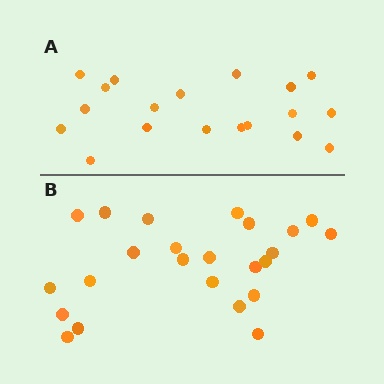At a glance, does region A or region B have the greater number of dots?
Region B (the bottom region) has more dots.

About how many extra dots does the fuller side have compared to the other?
Region B has about 5 more dots than region A.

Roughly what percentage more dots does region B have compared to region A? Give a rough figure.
About 25% more.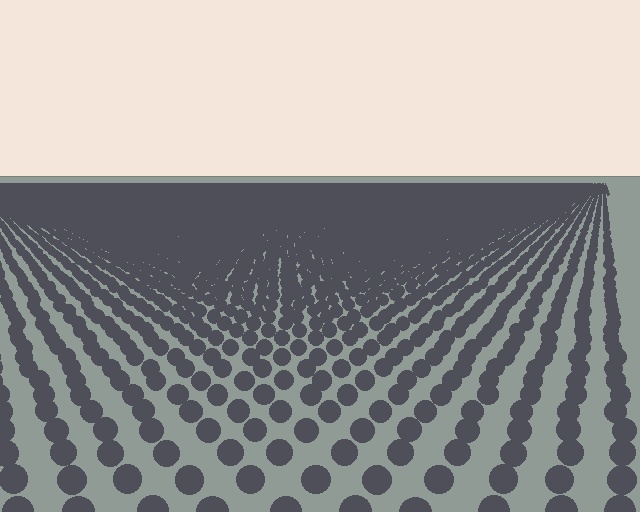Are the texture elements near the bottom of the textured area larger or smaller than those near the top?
Larger. Near the bottom, elements are closer to the viewer and appear at a bigger on-screen size.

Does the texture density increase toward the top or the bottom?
Density increases toward the top.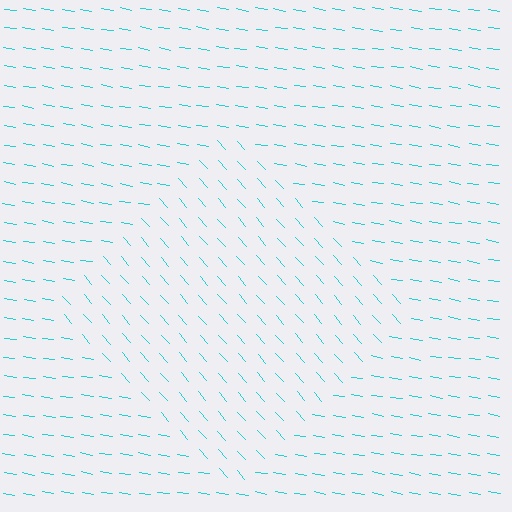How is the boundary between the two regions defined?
The boundary is defined purely by a change in line orientation (approximately 39 degrees difference). All lines are the same color and thickness.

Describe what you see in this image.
The image is filled with small cyan line segments. A diamond region in the image has lines oriented differently from the surrounding lines, creating a visible texture boundary.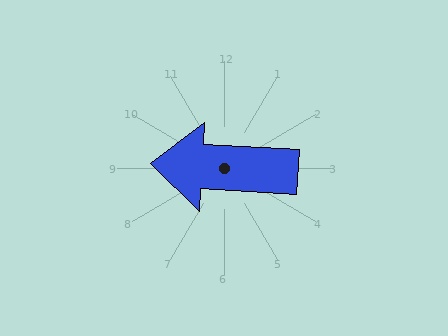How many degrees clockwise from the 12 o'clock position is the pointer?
Approximately 273 degrees.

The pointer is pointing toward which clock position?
Roughly 9 o'clock.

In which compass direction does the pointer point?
West.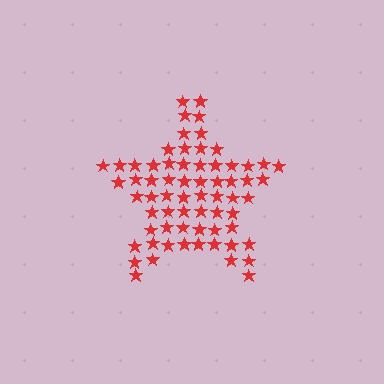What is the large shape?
The large shape is a star.